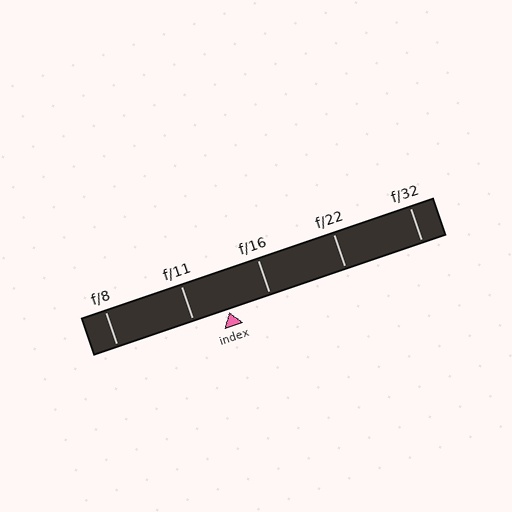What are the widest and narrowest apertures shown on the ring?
The widest aperture shown is f/8 and the narrowest is f/32.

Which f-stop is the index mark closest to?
The index mark is closest to f/11.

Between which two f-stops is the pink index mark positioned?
The index mark is between f/11 and f/16.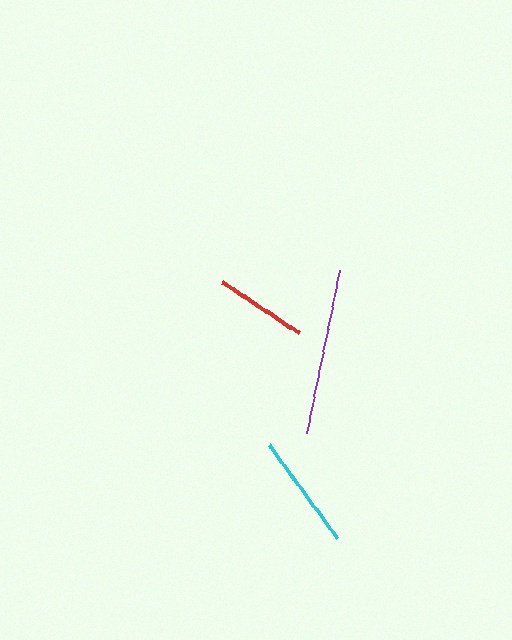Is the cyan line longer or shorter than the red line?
The cyan line is longer than the red line.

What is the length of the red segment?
The red segment is approximately 92 pixels long.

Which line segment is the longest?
The purple line is the longest at approximately 166 pixels.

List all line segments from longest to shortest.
From longest to shortest: purple, cyan, red.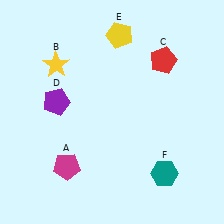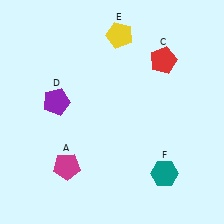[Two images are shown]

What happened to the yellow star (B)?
The yellow star (B) was removed in Image 2. It was in the top-left area of Image 1.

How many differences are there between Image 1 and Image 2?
There is 1 difference between the two images.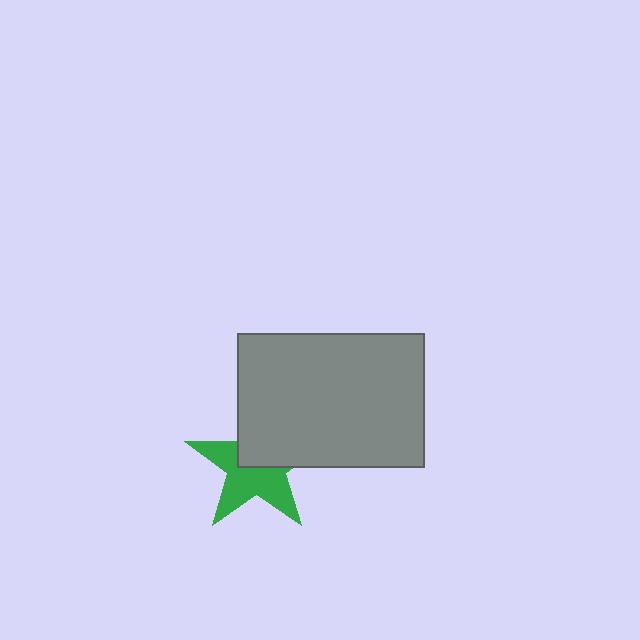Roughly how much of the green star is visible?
About half of it is visible (roughly 57%).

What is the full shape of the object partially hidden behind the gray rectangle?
The partially hidden object is a green star.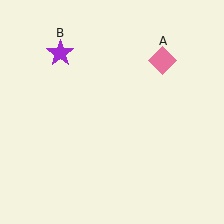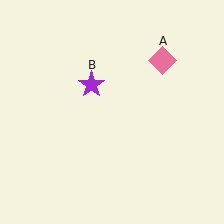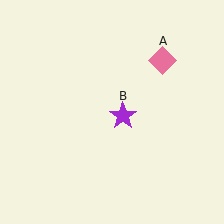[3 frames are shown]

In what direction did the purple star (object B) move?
The purple star (object B) moved down and to the right.